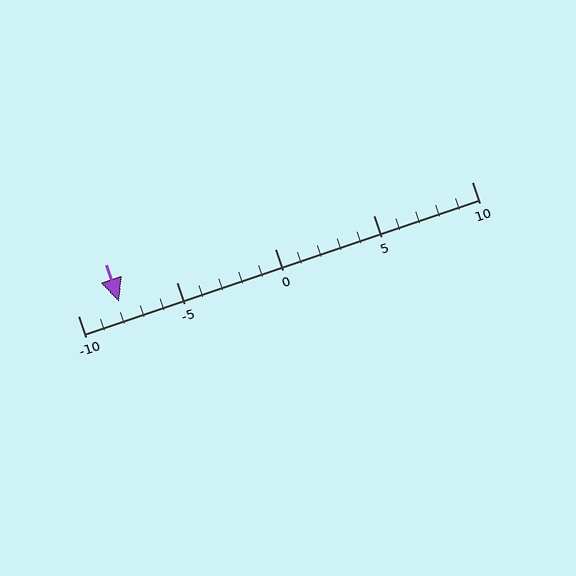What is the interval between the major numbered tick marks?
The major tick marks are spaced 5 units apart.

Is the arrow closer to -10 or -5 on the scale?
The arrow is closer to -10.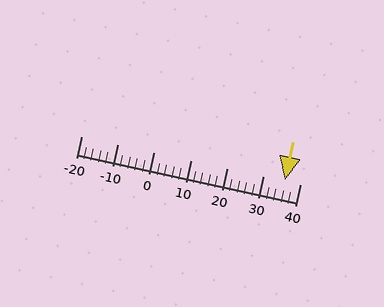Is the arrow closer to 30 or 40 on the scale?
The arrow is closer to 40.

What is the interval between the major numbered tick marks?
The major tick marks are spaced 10 units apart.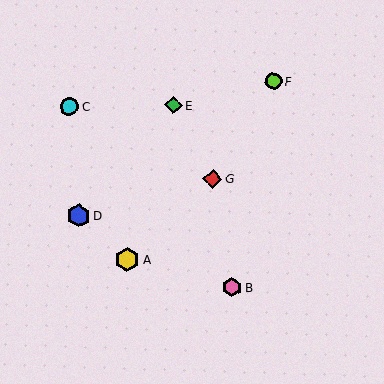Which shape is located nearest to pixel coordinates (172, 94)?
The green diamond (labeled E) at (173, 105) is nearest to that location.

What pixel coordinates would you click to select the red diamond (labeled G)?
Click at (213, 179) to select the red diamond G.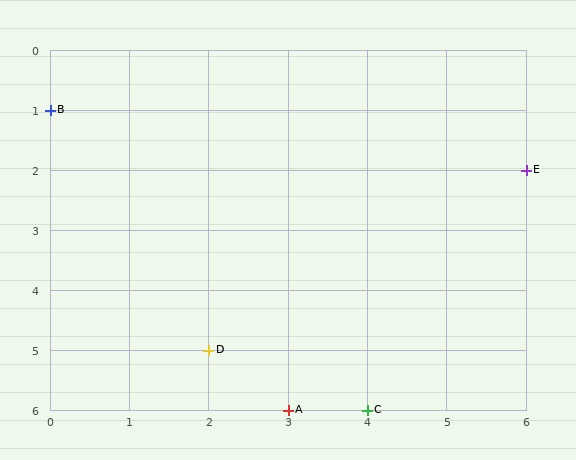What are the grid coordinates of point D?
Point D is at grid coordinates (2, 5).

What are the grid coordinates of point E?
Point E is at grid coordinates (6, 2).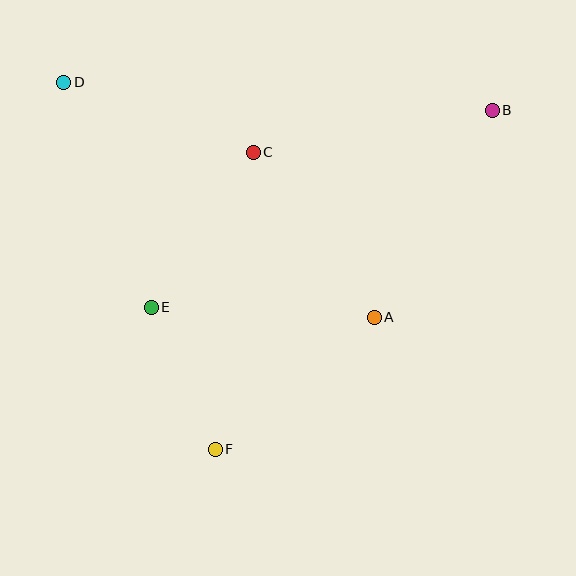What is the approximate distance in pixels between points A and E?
The distance between A and E is approximately 223 pixels.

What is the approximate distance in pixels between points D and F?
The distance between D and F is approximately 397 pixels.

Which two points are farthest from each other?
Points B and F are farthest from each other.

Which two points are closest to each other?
Points E and F are closest to each other.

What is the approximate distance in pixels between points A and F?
The distance between A and F is approximately 207 pixels.